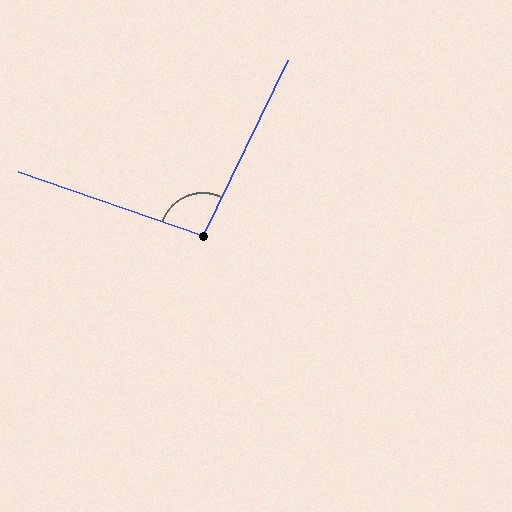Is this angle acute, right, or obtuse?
It is obtuse.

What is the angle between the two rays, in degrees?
Approximately 97 degrees.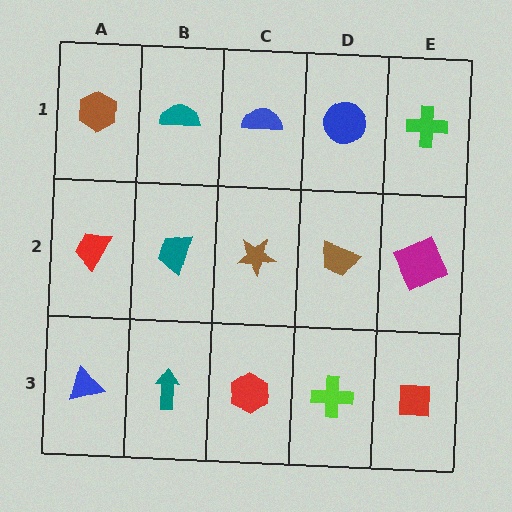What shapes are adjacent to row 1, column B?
A teal trapezoid (row 2, column B), a brown hexagon (row 1, column A), a blue semicircle (row 1, column C).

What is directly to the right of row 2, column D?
A magenta square.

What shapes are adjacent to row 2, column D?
A blue circle (row 1, column D), a lime cross (row 3, column D), a brown star (row 2, column C), a magenta square (row 2, column E).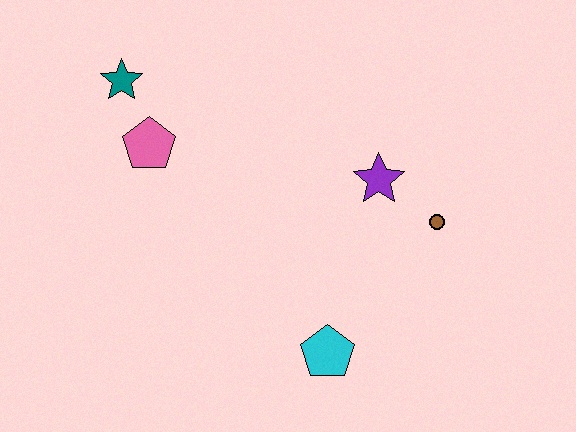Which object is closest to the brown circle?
The purple star is closest to the brown circle.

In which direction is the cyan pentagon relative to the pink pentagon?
The cyan pentagon is below the pink pentagon.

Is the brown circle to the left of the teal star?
No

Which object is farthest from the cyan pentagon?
The teal star is farthest from the cyan pentagon.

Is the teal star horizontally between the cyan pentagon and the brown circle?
No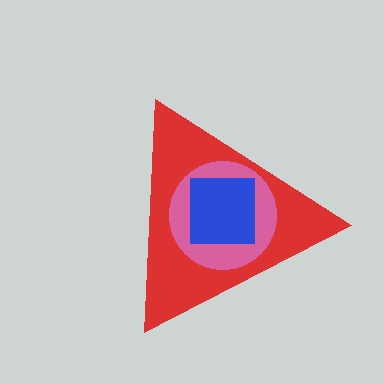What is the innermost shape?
The blue square.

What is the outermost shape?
The red triangle.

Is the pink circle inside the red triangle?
Yes.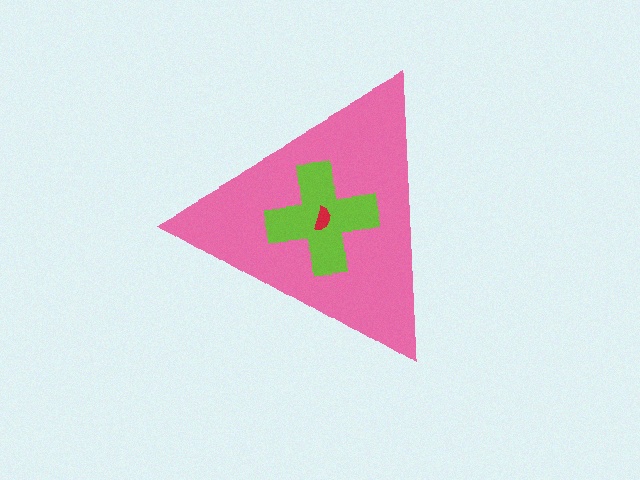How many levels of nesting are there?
3.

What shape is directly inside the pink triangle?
The lime cross.